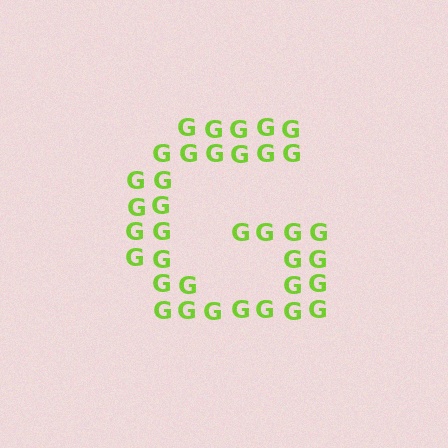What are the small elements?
The small elements are letter G's.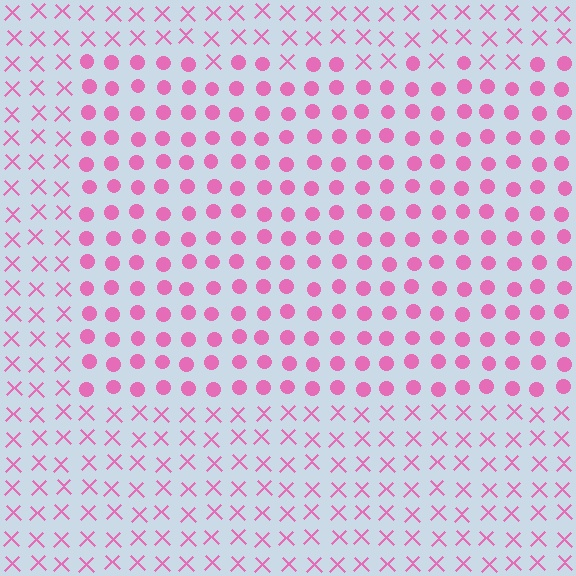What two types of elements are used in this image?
The image uses circles inside the rectangle region and X marks outside it.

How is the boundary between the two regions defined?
The boundary is defined by a change in element shape: circles inside vs. X marks outside. All elements share the same color and spacing.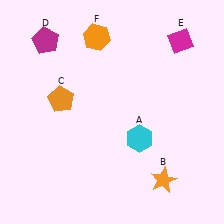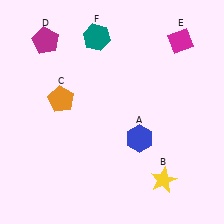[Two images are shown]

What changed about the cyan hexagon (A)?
In Image 1, A is cyan. In Image 2, it changed to blue.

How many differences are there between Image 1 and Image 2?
There are 3 differences between the two images.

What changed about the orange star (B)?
In Image 1, B is orange. In Image 2, it changed to yellow.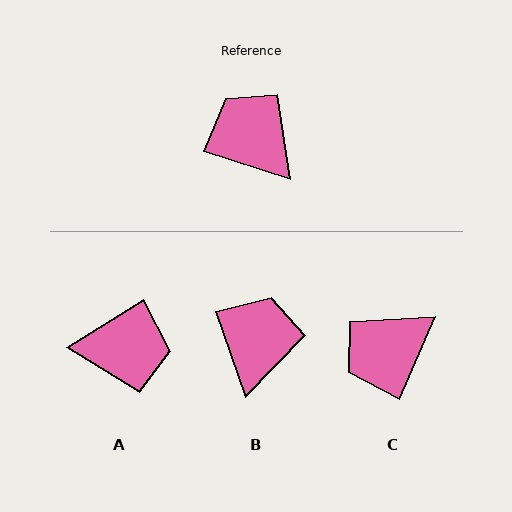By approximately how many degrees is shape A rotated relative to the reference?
Approximately 130 degrees clockwise.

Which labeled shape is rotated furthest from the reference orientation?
A, about 130 degrees away.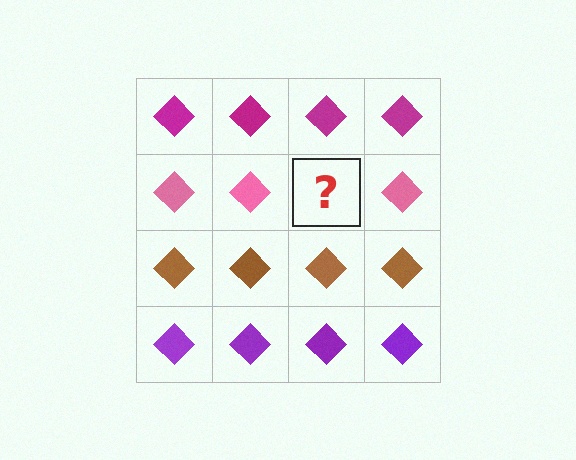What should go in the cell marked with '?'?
The missing cell should contain a pink diamond.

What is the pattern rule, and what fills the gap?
The rule is that each row has a consistent color. The gap should be filled with a pink diamond.